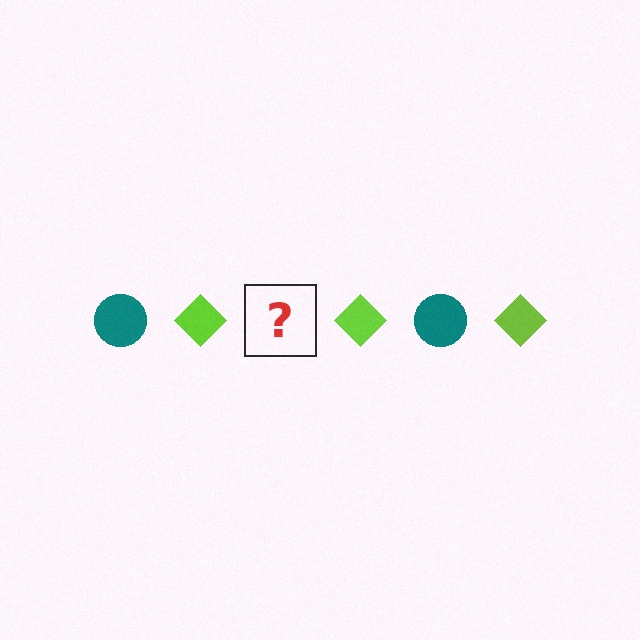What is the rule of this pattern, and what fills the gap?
The rule is that the pattern alternates between teal circle and lime diamond. The gap should be filled with a teal circle.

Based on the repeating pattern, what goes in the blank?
The blank should be a teal circle.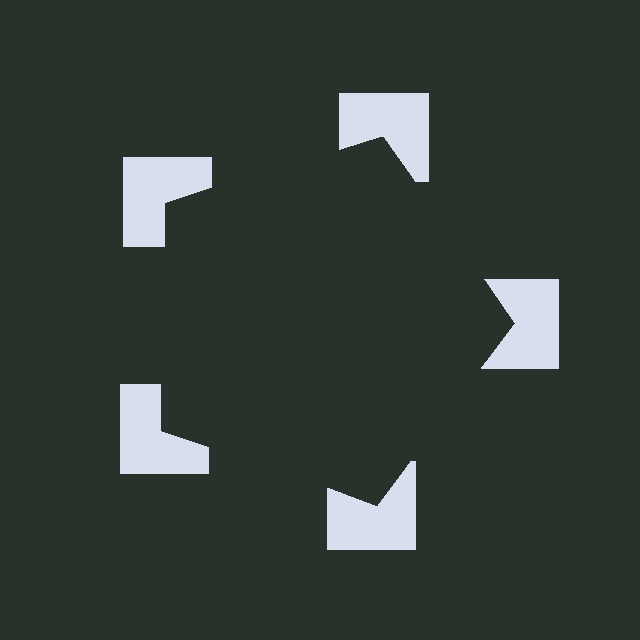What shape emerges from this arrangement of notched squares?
An illusory pentagon — its edges are inferred from the aligned wedge cuts in the notched squares, not physically drawn.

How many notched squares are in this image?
There are 5 — one at each vertex of the illusory pentagon.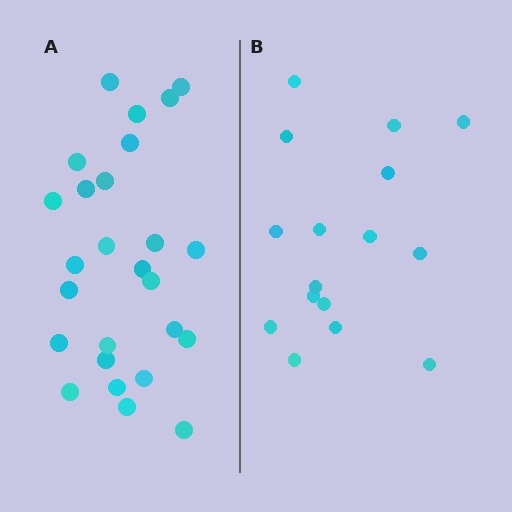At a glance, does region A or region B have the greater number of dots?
Region A (the left region) has more dots.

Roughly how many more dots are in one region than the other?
Region A has roughly 10 or so more dots than region B.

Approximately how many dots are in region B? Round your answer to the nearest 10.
About 20 dots. (The exact count is 16, which rounds to 20.)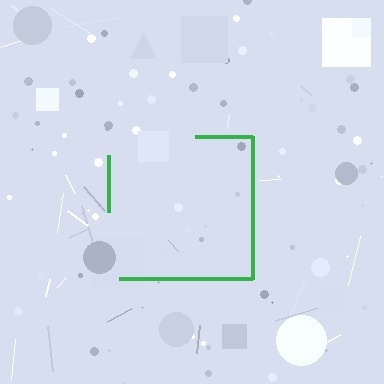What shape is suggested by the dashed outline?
The dashed outline suggests a square.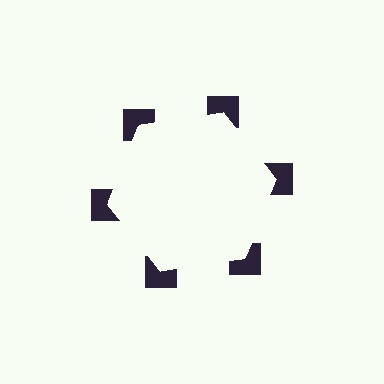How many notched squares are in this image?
There are 6 — one at each vertex of the illusory hexagon.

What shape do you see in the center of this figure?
An illusory hexagon — its edges are inferred from the aligned wedge cuts in the notched squares, not physically drawn.